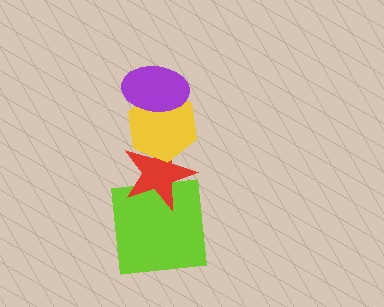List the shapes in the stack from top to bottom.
From top to bottom: the purple ellipse, the yellow hexagon, the red star, the lime square.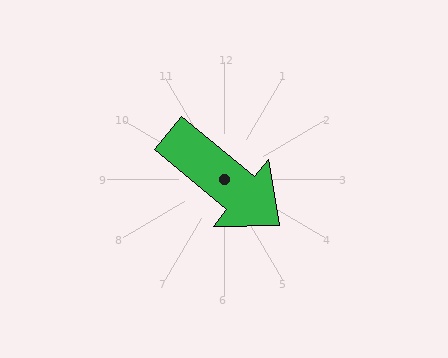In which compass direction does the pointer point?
Southeast.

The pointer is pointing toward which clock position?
Roughly 4 o'clock.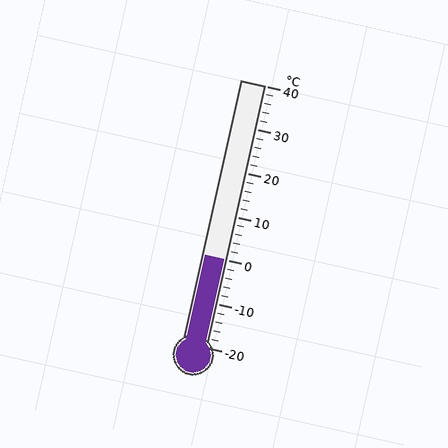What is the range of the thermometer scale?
The thermometer scale ranges from -20°C to 40°C.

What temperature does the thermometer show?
The thermometer shows approximately 0°C.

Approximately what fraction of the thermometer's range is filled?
The thermometer is filled to approximately 35% of its range.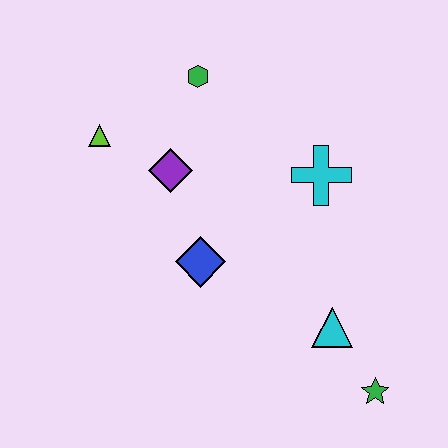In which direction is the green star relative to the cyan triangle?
The green star is below the cyan triangle.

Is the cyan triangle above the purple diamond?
No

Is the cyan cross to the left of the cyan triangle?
Yes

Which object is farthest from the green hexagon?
The green star is farthest from the green hexagon.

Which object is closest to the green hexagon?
The purple diamond is closest to the green hexagon.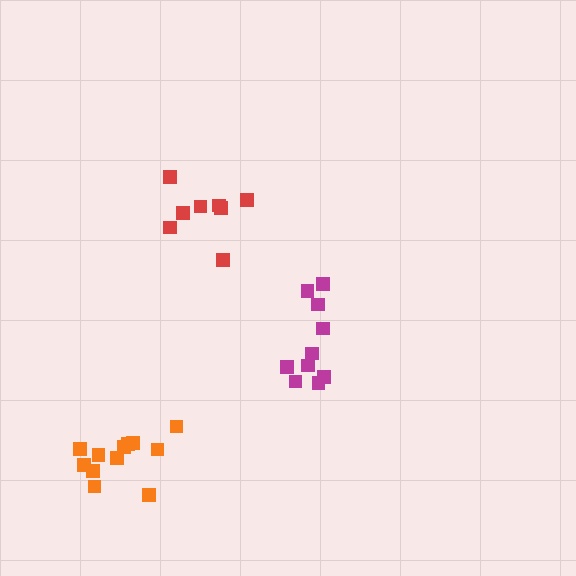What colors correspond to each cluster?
The clusters are colored: red, magenta, orange.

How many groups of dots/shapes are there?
There are 3 groups.